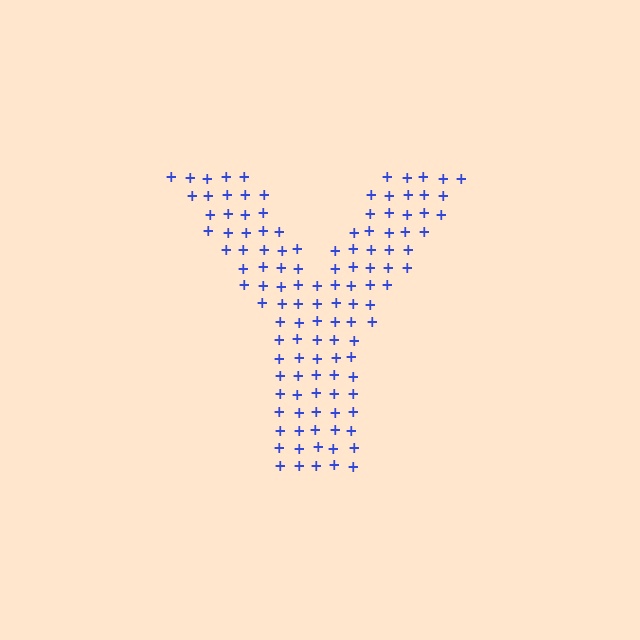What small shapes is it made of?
It is made of small plus signs.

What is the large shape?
The large shape is the letter Y.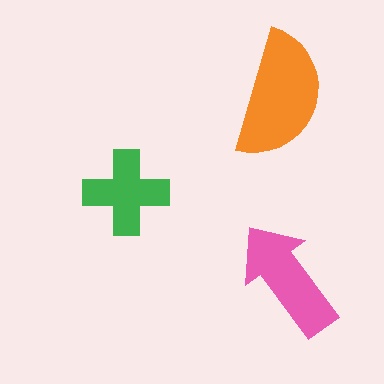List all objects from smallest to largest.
The green cross, the pink arrow, the orange semicircle.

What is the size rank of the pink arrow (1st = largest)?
2nd.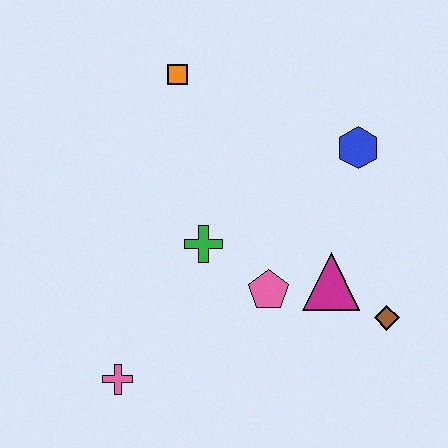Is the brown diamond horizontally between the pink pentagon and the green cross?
No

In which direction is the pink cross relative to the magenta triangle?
The pink cross is to the left of the magenta triangle.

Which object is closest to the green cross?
The pink pentagon is closest to the green cross.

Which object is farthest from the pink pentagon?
The orange square is farthest from the pink pentagon.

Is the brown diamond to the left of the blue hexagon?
No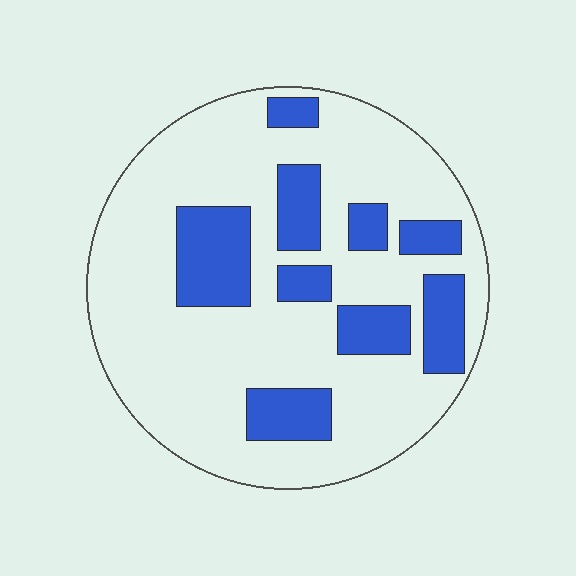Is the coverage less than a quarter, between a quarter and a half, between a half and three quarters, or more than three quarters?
Less than a quarter.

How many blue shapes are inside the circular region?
9.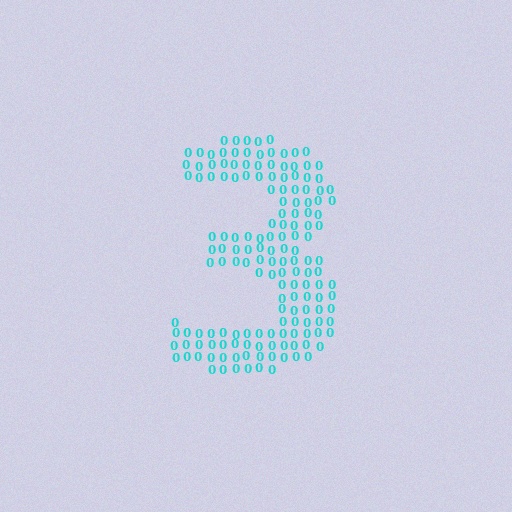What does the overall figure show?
The overall figure shows the digit 3.